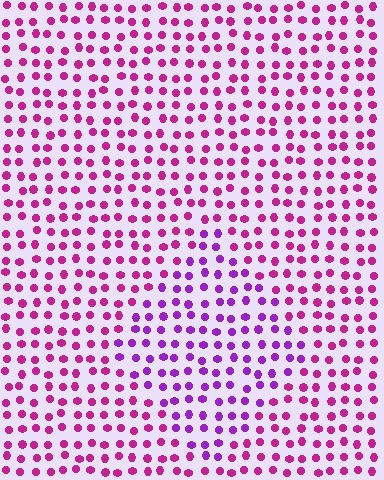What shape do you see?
I see a diamond.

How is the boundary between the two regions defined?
The boundary is defined purely by a slight shift in hue (about 33 degrees). Spacing, size, and orientation are identical on both sides.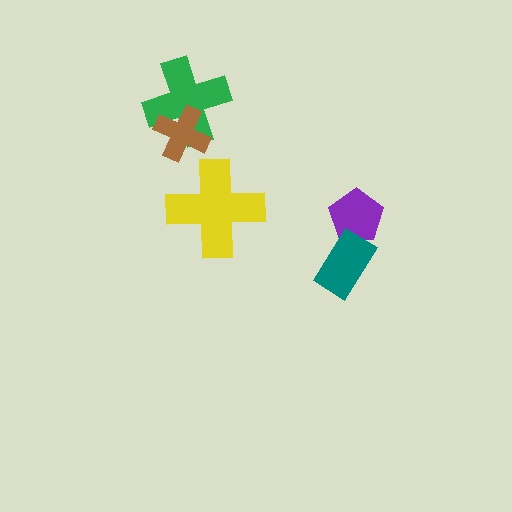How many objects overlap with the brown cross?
1 object overlaps with the brown cross.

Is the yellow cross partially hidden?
No, no other shape covers it.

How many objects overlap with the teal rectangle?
1 object overlaps with the teal rectangle.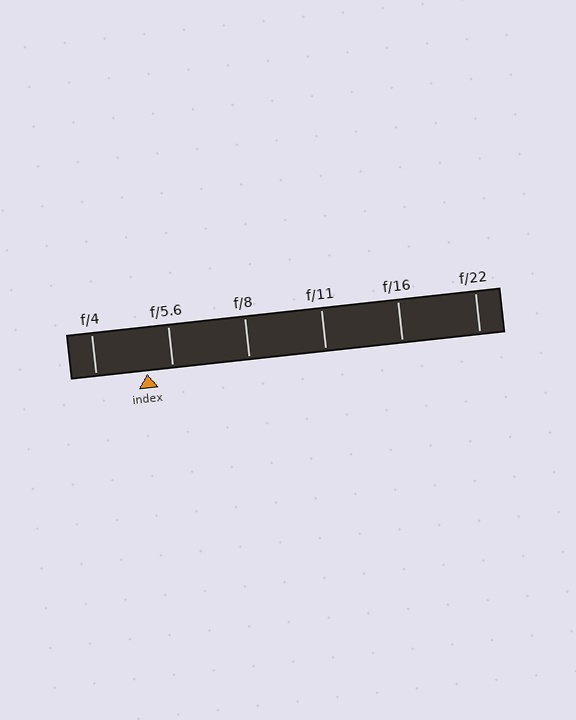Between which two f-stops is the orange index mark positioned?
The index mark is between f/4 and f/5.6.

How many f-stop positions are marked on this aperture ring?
There are 6 f-stop positions marked.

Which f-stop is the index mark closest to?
The index mark is closest to f/5.6.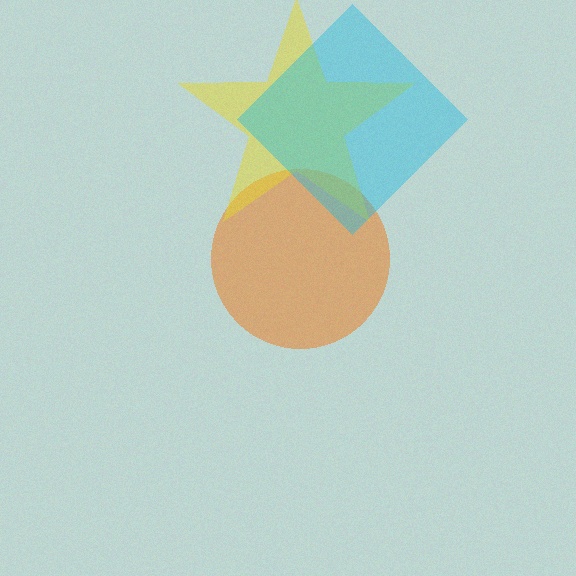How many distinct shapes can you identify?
There are 3 distinct shapes: an orange circle, a yellow star, a cyan diamond.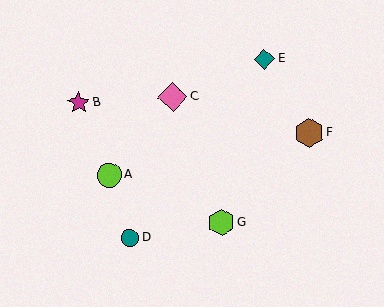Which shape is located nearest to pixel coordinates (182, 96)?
The pink diamond (labeled C) at (173, 97) is nearest to that location.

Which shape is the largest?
The pink diamond (labeled C) is the largest.